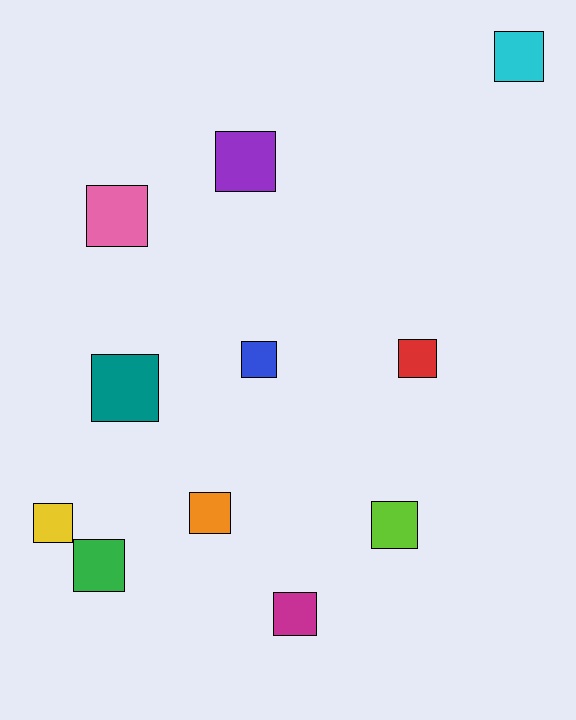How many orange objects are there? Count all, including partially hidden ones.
There is 1 orange object.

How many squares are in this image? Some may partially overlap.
There are 11 squares.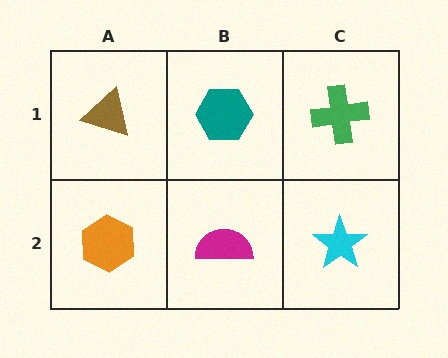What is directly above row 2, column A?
A brown triangle.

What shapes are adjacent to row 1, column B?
A magenta semicircle (row 2, column B), a brown triangle (row 1, column A), a green cross (row 1, column C).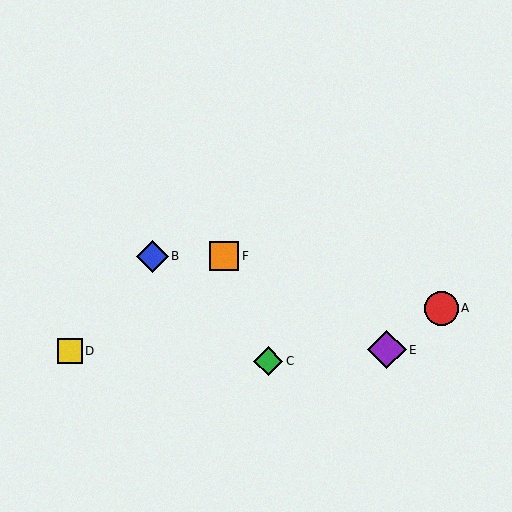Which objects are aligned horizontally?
Objects B, F are aligned horizontally.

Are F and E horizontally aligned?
No, F is at y≈256 and E is at y≈350.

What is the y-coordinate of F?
Object F is at y≈256.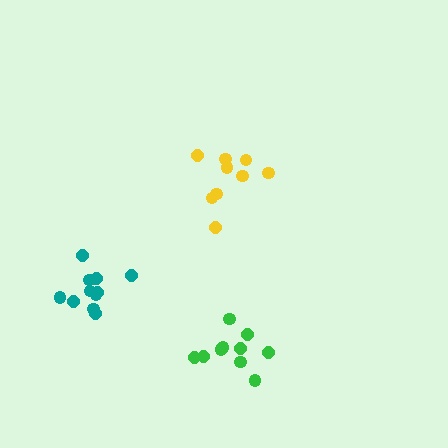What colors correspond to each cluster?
The clusters are colored: teal, yellow, green.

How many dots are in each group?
Group 1: 11 dots, Group 2: 9 dots, Group 3: 10 dots (30 total).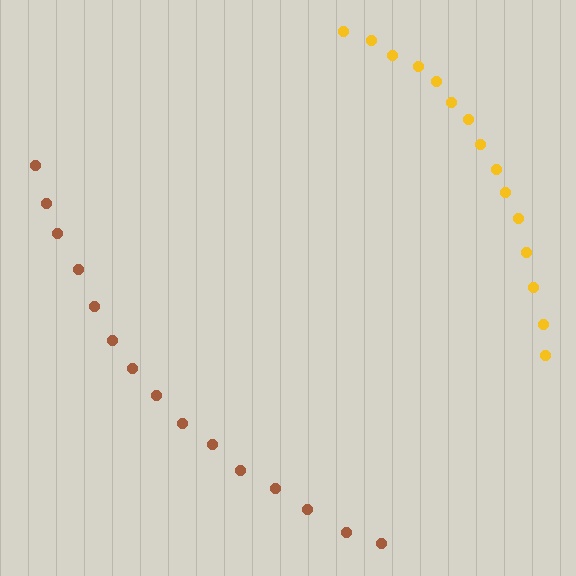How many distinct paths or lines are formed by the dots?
There are 2 distinct paths.